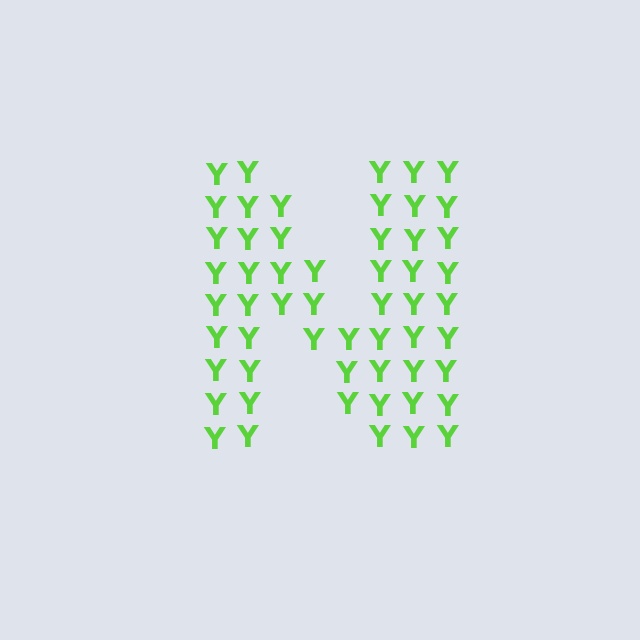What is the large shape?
The large shape is the letter N.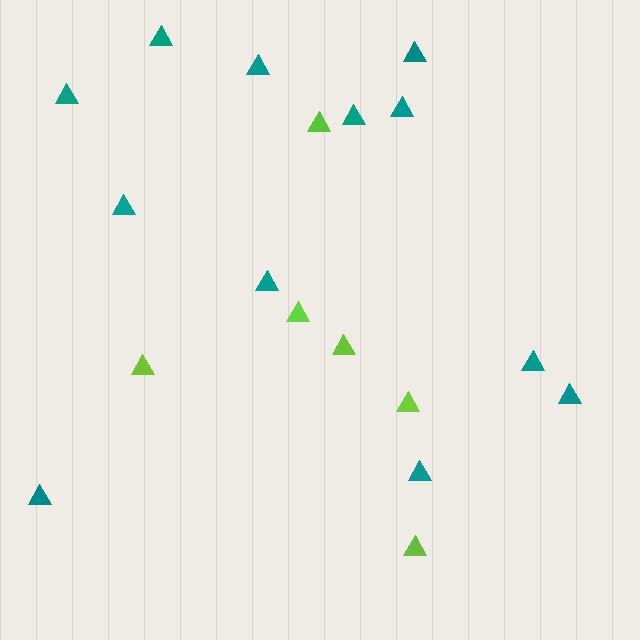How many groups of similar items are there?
There are 2 groups: one group of lime triangles (6) and one group of teal triangles (12).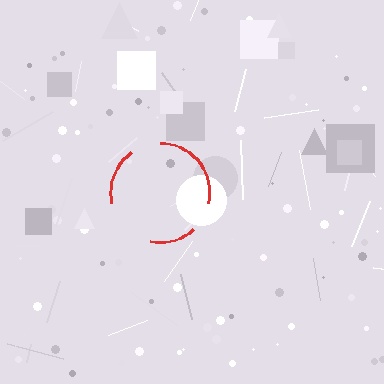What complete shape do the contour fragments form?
The contour fragments form a circle.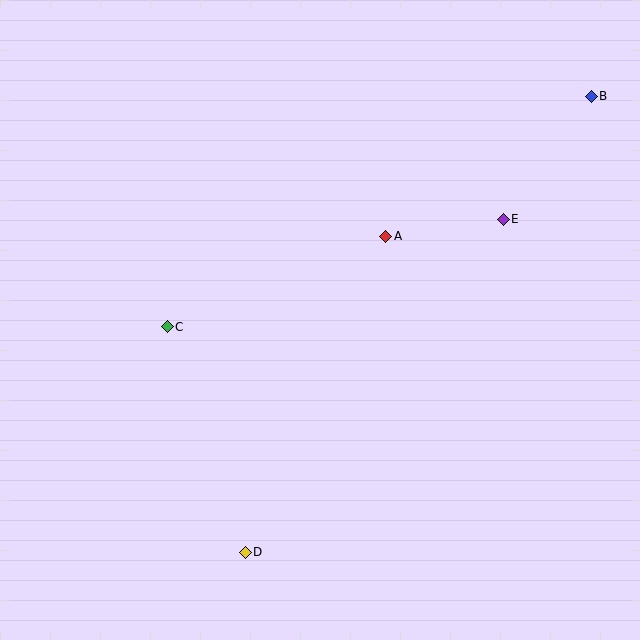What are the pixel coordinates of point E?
Point E is at (503, 219).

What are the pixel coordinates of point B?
Point B is at (591, 96).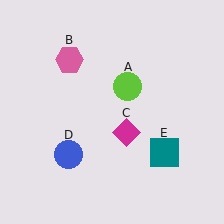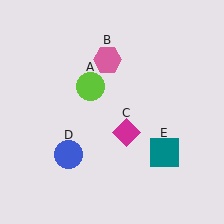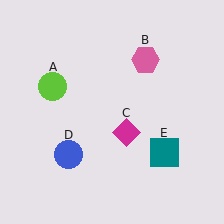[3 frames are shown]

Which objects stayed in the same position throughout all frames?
Magenta diamond (object C) and blue circle (object D) and teal square (object E) remained stationary.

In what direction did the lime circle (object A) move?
The lime circle (object A) moved left.